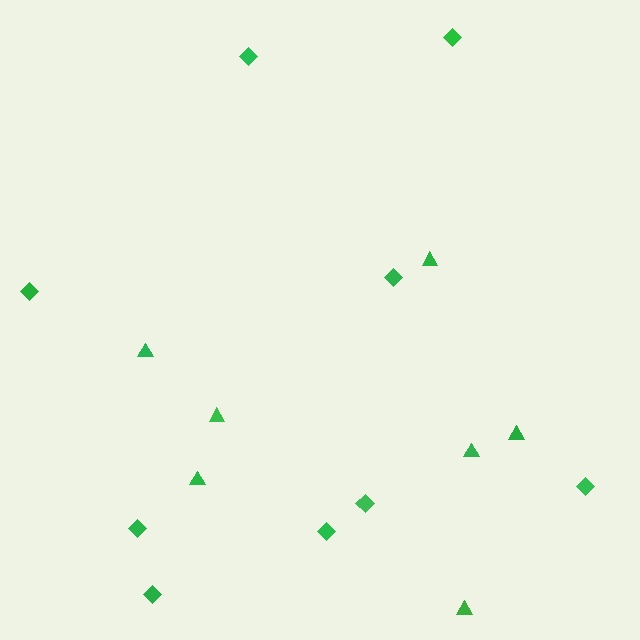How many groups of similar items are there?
There are 2 groups: one group of triangles (7) and one group of diamonds (9).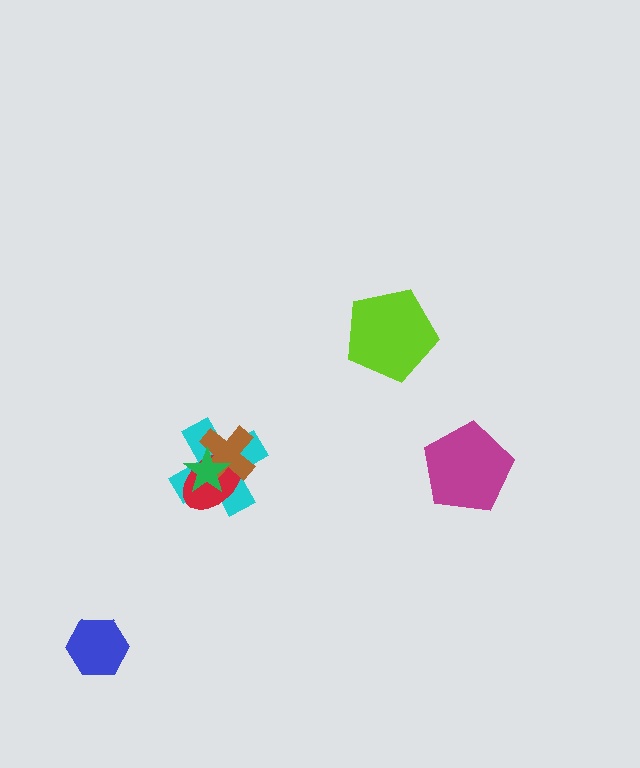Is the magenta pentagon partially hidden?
No, no other shape covers it.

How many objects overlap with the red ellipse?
3 objects overlap with the red ellipse.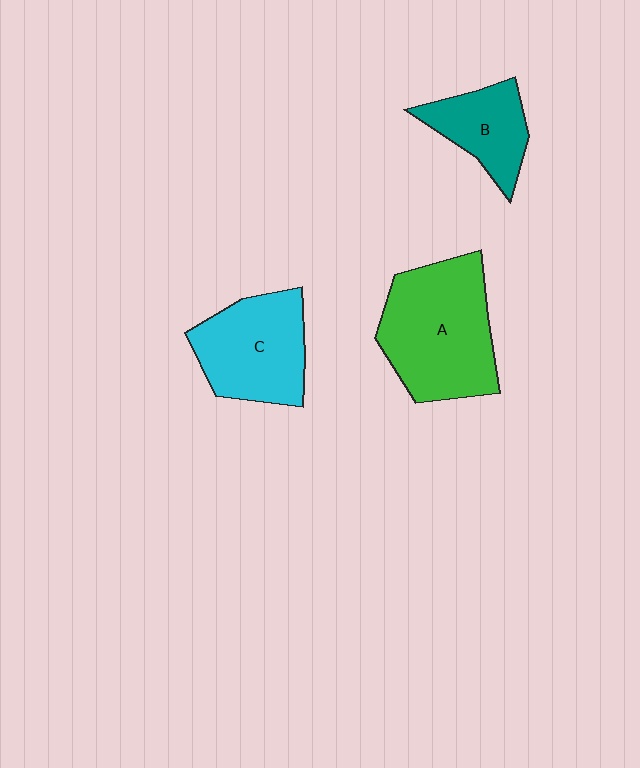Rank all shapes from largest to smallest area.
From largest to smallest: A (green), C (cyan), B (teal).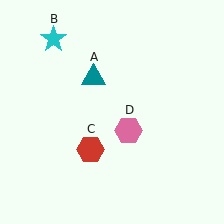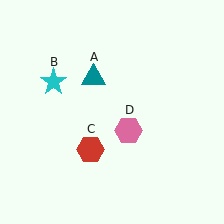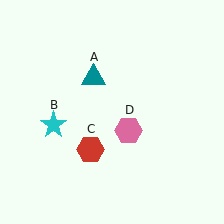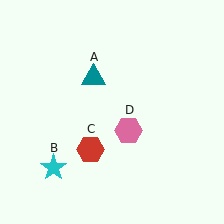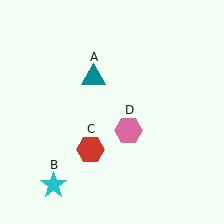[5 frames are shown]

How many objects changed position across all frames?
1 object changed position: cyan star (object B).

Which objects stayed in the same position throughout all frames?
Teal triangle (object A) and red hexagon (object C) and pink hexagon (object D) remained stationary.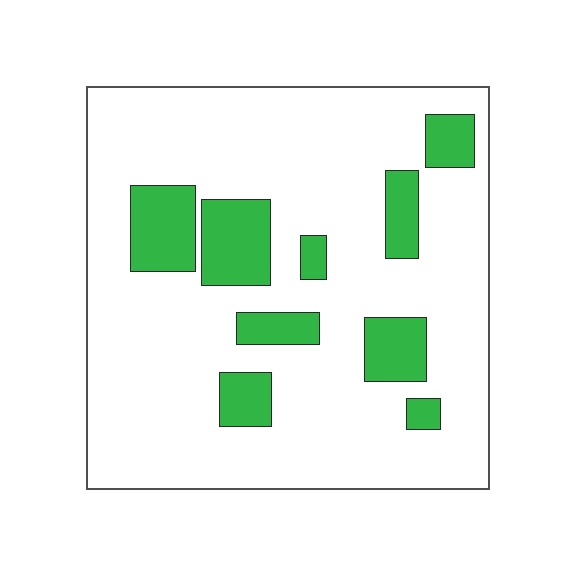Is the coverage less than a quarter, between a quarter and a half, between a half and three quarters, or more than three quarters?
Less than a quarter.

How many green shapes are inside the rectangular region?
9.